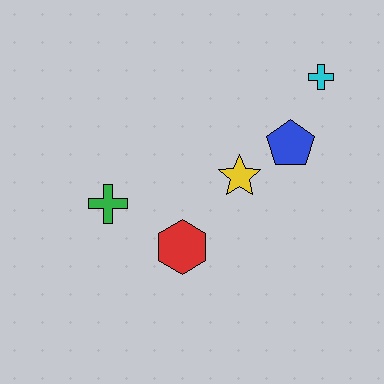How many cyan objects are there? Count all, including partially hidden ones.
There is 1 cyan object.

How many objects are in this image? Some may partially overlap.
There are 5 objects.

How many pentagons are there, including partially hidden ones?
There is 1 pentagon.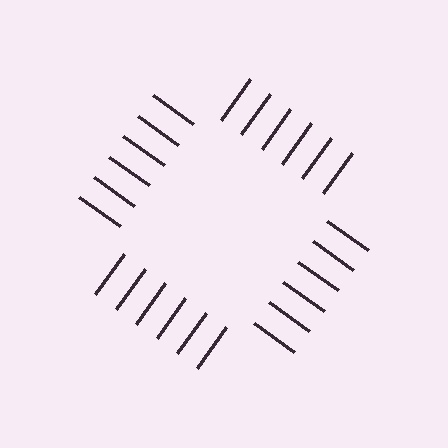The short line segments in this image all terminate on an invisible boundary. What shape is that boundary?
An illusory square — the line segments terminate on its edges but no continuous stroke is drawn.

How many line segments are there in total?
24 — 6 along each of the 4 edges.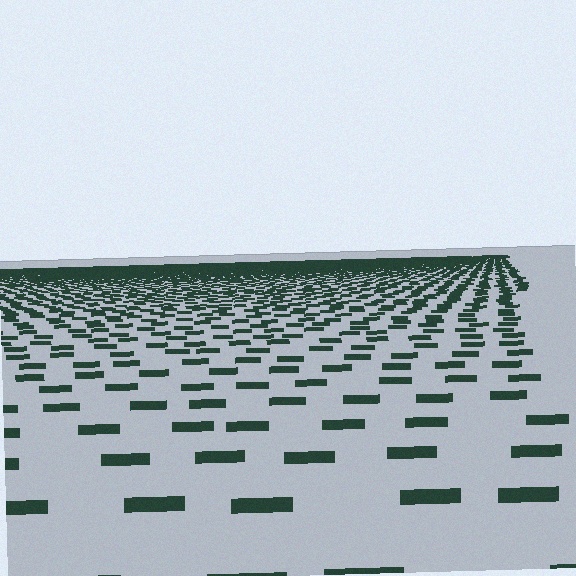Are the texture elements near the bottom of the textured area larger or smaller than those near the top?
Larger. Near the bottom, elements are closer to the viewer and appear at a bigger on-screen size.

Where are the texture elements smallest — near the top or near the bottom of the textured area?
Near the top.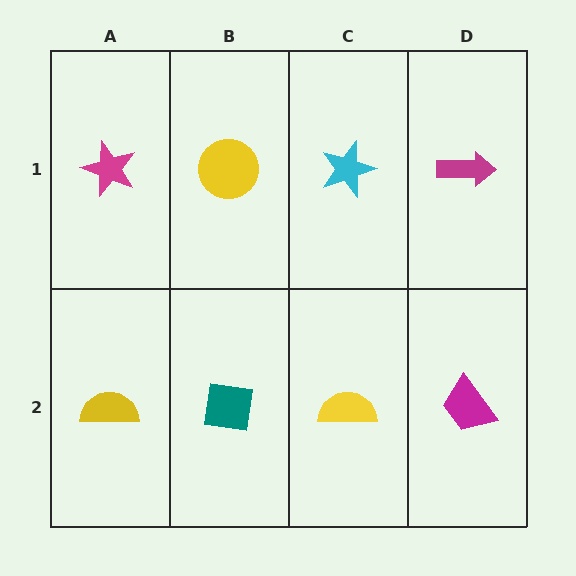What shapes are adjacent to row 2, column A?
A magenta star (row 1, column A), a teal square (row 2, column B).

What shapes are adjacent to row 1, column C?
A yellow semicircle (row 2, column C), a yellow circle (row 1, column B), a magenta arrow (row 1, column D).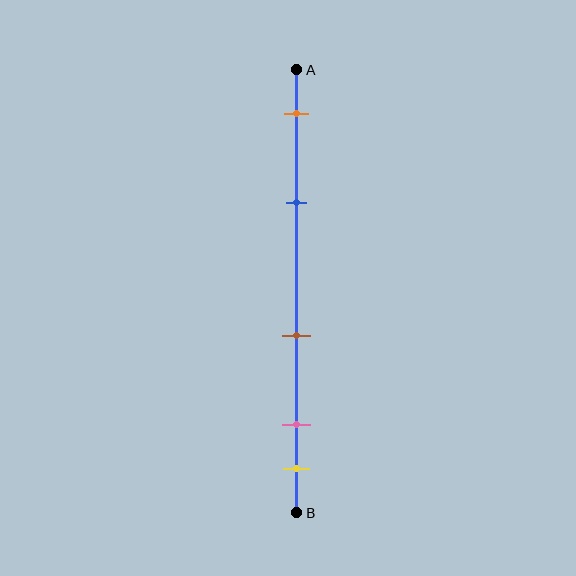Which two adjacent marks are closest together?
The pink and yellow marks are the closest adjacent pair.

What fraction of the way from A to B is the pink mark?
The pink mark is approximately 80% (0.8) of the way from A to B.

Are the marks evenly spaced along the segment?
No, the marks are not evenly spaced.